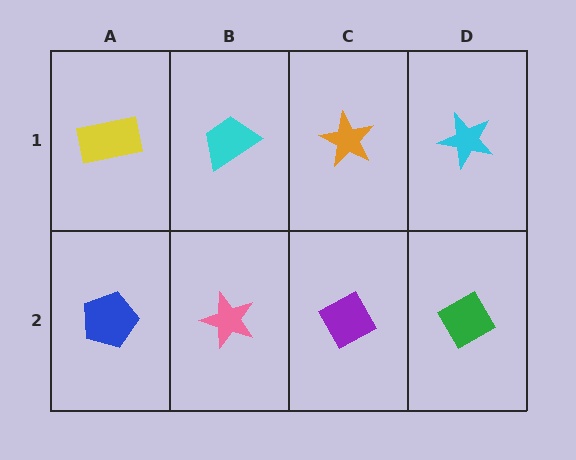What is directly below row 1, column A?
A blue pentagon.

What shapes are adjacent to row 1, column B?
A pink star (row 2, column B), a yellow rectangle (row 1, column A), an orange star (row 1, column C).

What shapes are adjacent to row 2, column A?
A yellow rectangle (row 1, column A), a pink star (row 2, column B).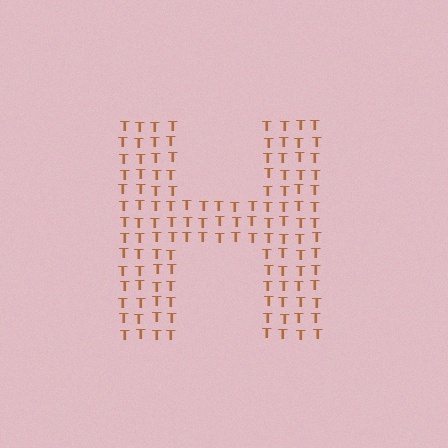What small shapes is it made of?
It is made of small letter T's.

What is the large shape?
The large shape is the letter H.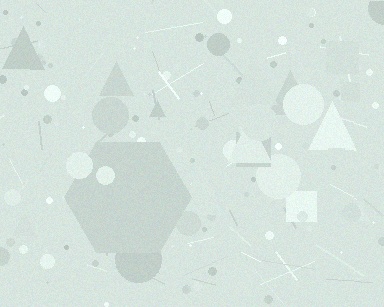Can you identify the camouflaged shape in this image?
The camouflaged shape is a hexagon.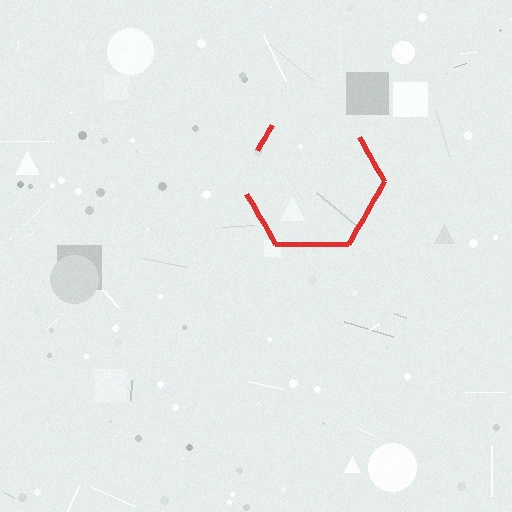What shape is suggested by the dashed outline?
The dashed outline suggests a hexagon.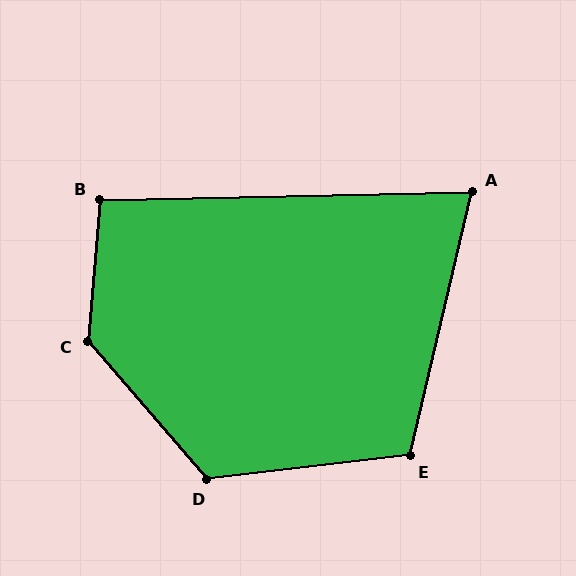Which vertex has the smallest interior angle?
A, at approximately 76 degrees.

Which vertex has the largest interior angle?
C, at approximately 134 degrees.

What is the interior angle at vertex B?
Approximately 96 degrees (obtuse).